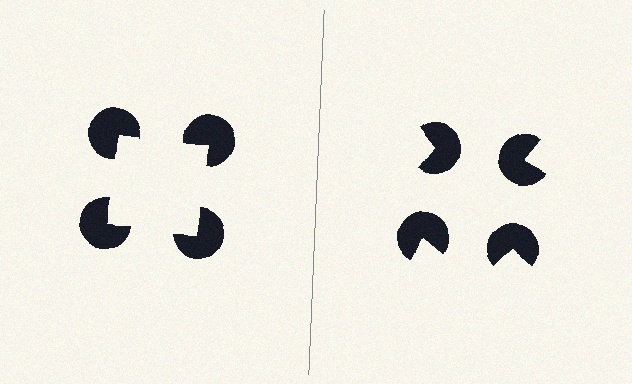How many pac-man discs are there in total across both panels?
8 — 4 on each side.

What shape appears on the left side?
An illusory square.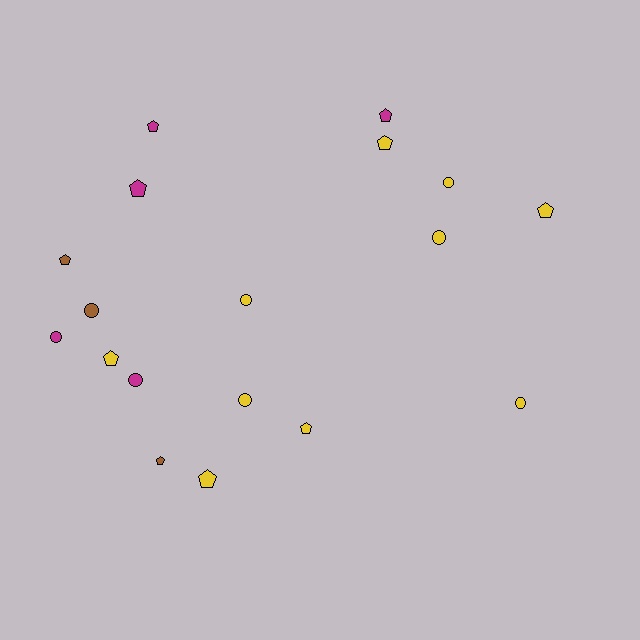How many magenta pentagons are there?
There are 3 magenta pentagons.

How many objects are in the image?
There are 18 objects.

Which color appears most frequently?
Yellow, with 10 objects.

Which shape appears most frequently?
Pentagon, with 10 objects.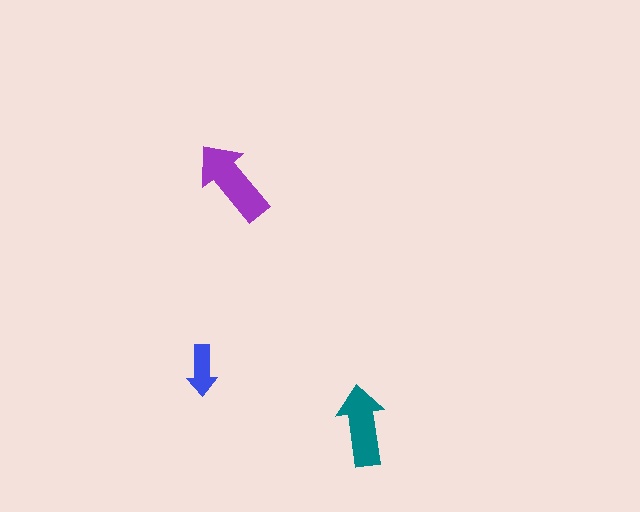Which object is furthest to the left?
The blue arrow is leftmost.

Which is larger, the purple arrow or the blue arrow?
The purple one.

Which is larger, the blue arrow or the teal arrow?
The teal one.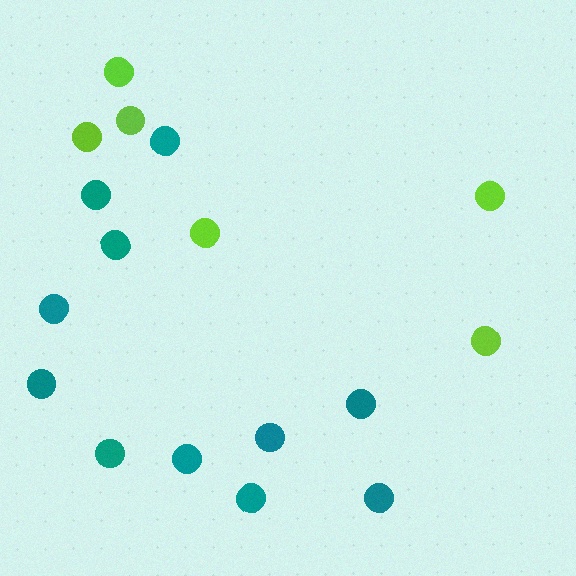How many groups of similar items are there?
There are 2 groups: one group of teal circles (11) and one group of lime circles (6).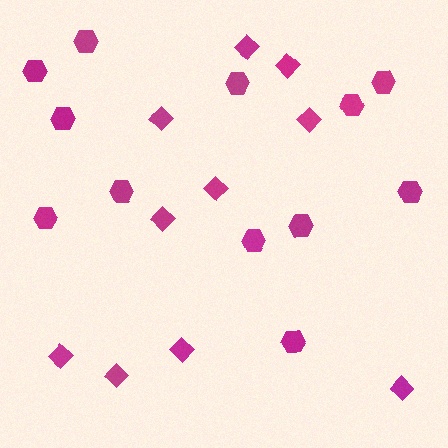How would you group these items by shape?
There are 2 groups: one group of diamonds (10) and one group of hexagons (12).